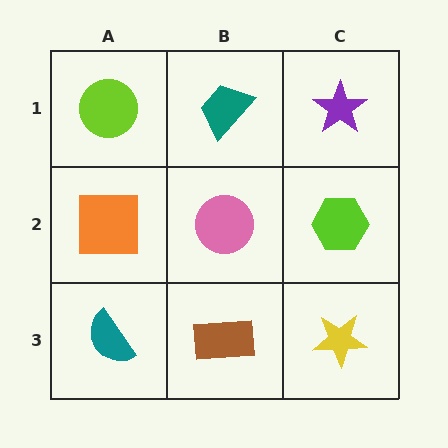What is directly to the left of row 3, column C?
A brown rectangle.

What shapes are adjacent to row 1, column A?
An orange square (row 2, column A), a teal trapezoid (row 1, column B).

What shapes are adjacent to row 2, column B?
A teal trapezoid (row 1, column B), a brown rectangle (row 3, column B), an orange square (row 2, column A), a lime hexagon (row 2, column C).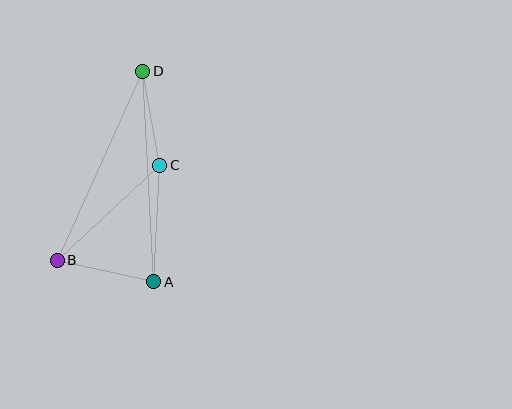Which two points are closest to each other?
Points C and D are closest to each other.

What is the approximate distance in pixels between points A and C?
The distance between A and C is approximately 117 pixels.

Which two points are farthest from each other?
Points A and D are farthest from each other.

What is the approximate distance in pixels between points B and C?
The distance between B and C is approximately 140 pixels.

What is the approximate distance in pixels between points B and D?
The distance between B and D is approximately 207 pixels.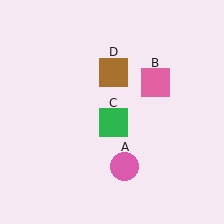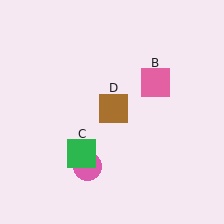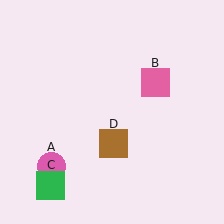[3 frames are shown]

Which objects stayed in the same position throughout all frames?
Pink square (object B) remained stationary.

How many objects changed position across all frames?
3 objects changed position: pink circle (object A), green square (object C), brown square (object D).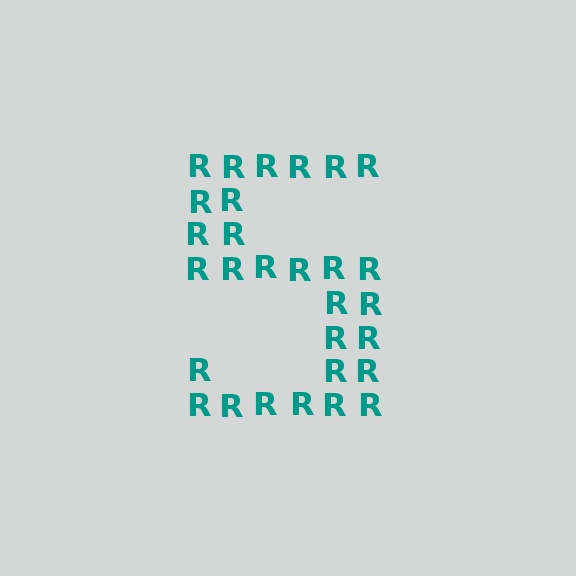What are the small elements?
The small elements are letter R's.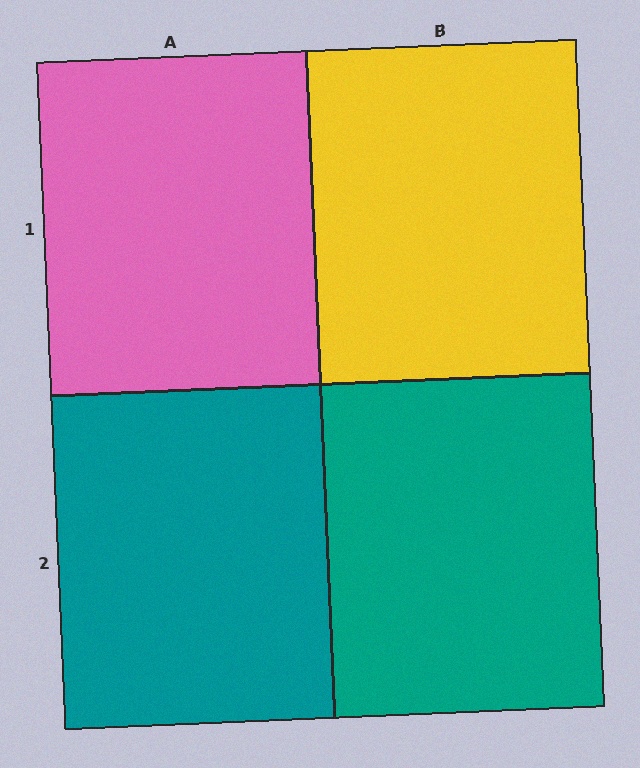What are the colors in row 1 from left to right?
Pink, yellow.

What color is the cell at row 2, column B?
Teal.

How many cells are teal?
2 cells are teal.